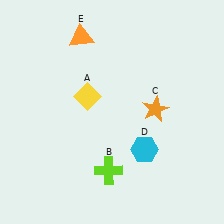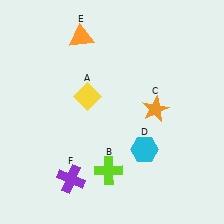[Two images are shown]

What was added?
A purple cross (F) was added in Image 2.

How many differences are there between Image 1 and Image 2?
There is 1 difference between the two images.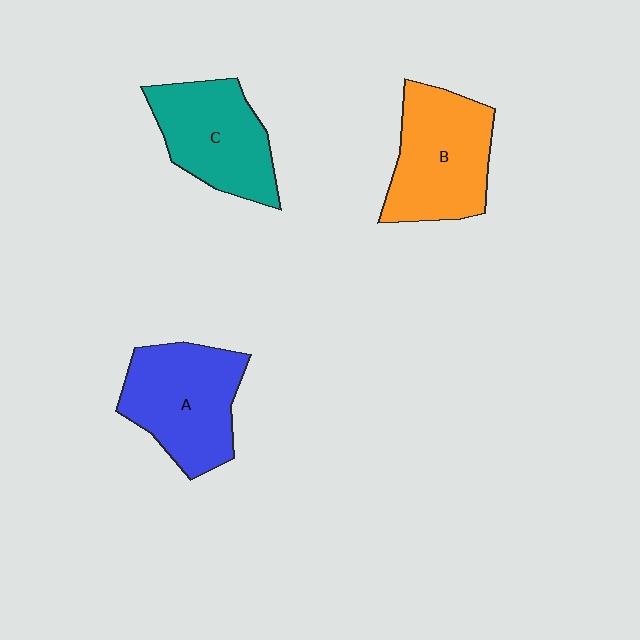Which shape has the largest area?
Shape A (blue).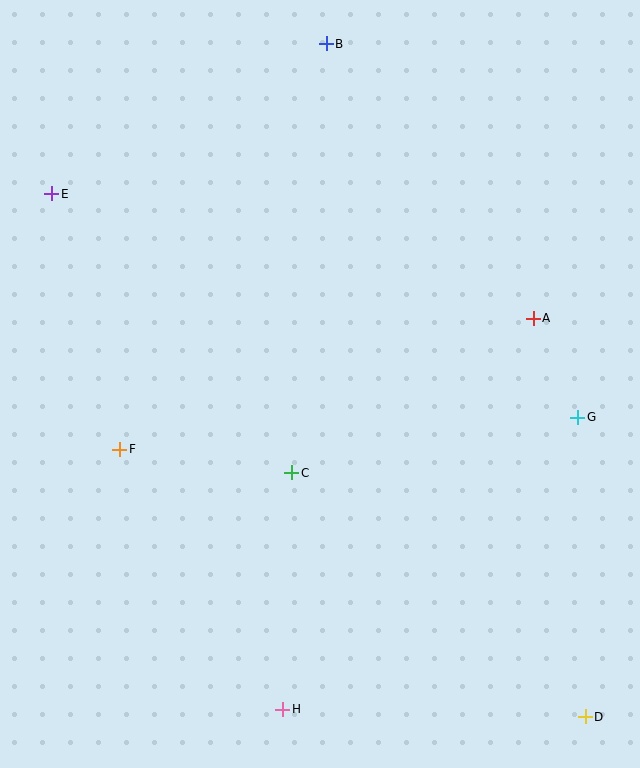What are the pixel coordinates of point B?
Point B is at (326, 44).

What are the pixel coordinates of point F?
Point F is at (120, 449).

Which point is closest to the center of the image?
Point C at (292, 473) is closest to the center.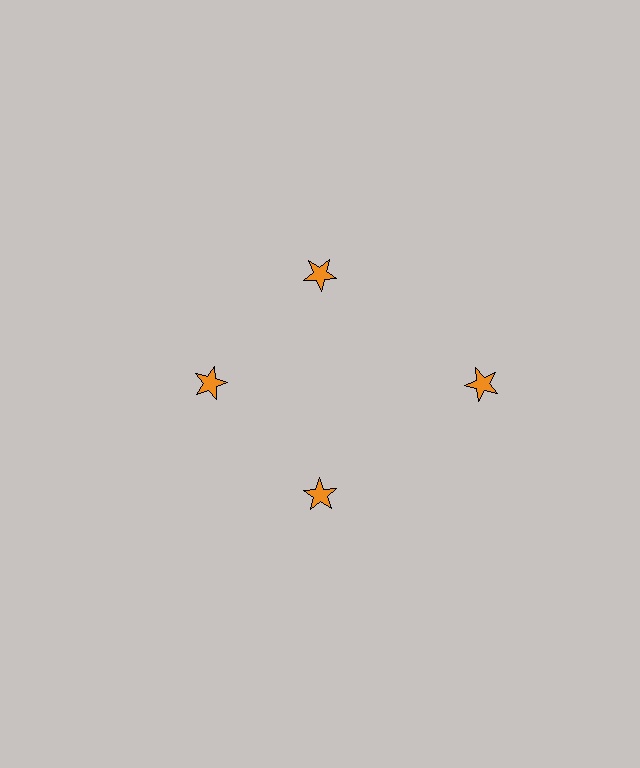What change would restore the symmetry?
The symmetry would be restored by moving it inward, back onto the ring so that all 4 stars sit at equal angles and equal distance from the center.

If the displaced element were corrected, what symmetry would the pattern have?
It would have 4-fold rotational symmetry — the pattern would map onto itself every 90 degrees.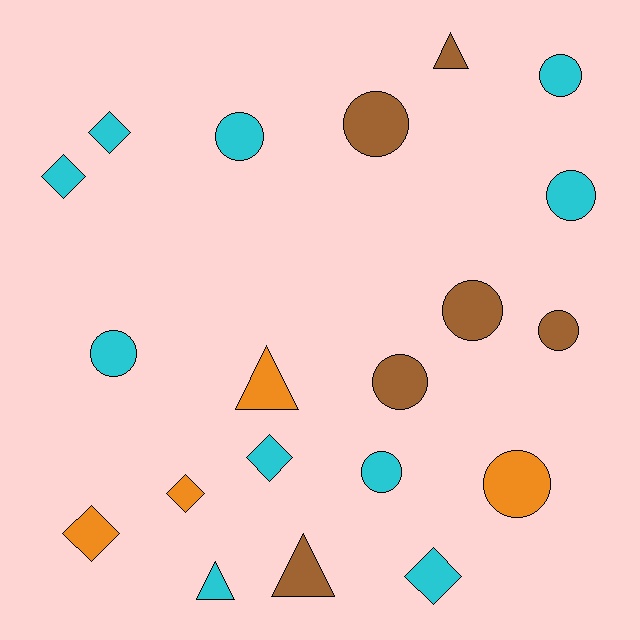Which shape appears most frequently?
Circle, with 10 objects.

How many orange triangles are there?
There is 1 orange triangle.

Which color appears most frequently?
Cyan, with 10 objects.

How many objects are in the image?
There are 20 objects.